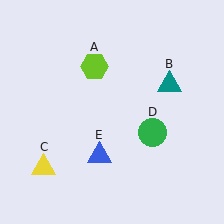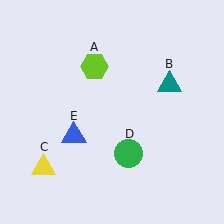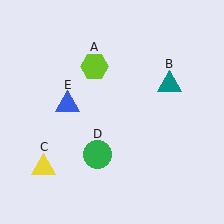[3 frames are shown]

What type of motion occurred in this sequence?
The green circle (object D), blue triangle (object E) rotated clockwise around the center of the scene.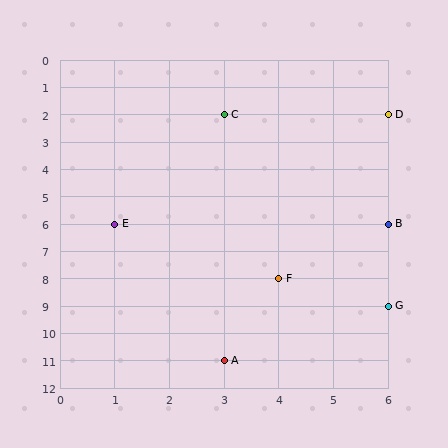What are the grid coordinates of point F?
Point F is at grid coordinates (4, 8).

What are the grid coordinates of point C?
Point C is at grid coordinates (3, 2).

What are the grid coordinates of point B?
Point B is at grid coordinates (6, 6).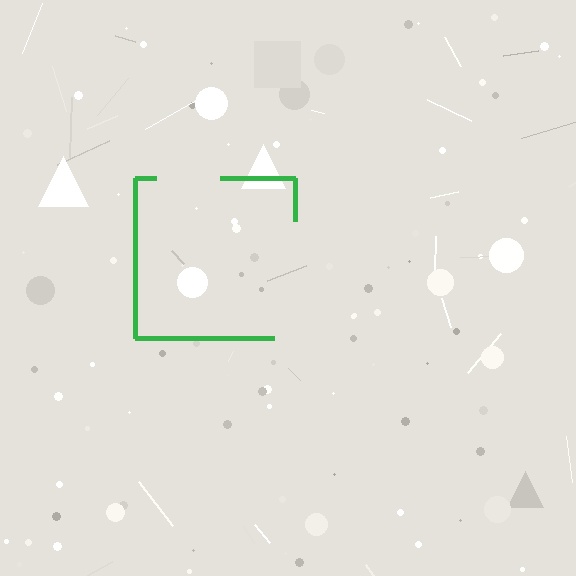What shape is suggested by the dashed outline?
The dashed outline suggests a square.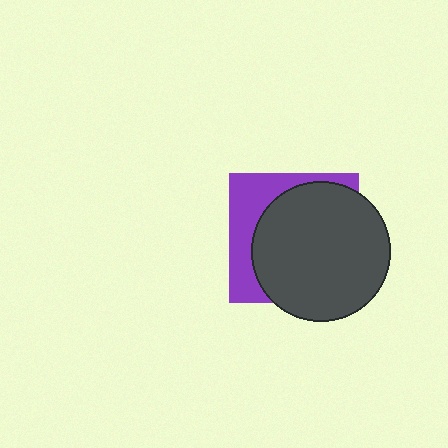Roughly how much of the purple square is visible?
A small part of it is visible (roughly 31%).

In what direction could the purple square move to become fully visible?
The purple square could move toward the upper-left. That would shift it out from behind the dark gray circle entirely.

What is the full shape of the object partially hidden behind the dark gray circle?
The partially hidden object is a purple square.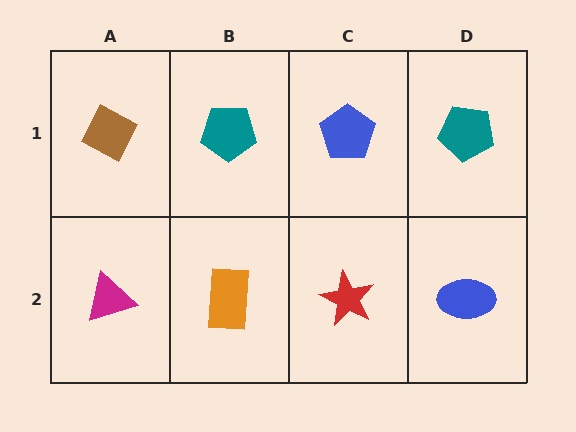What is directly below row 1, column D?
A blue ellipse.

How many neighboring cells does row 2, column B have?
3.